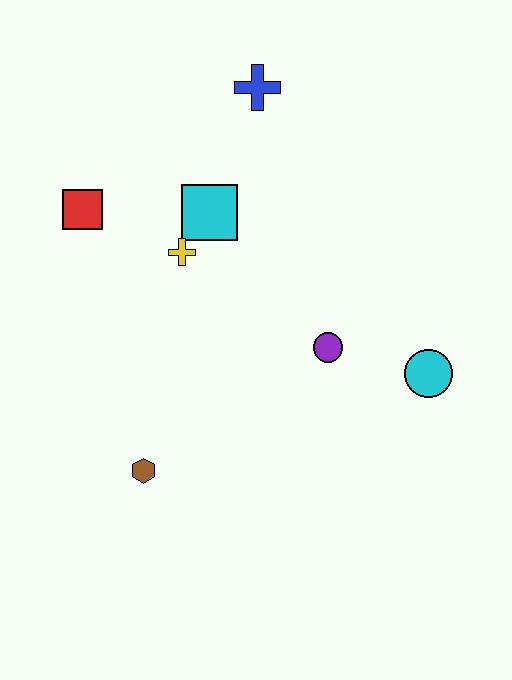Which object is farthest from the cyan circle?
The red square is farthest from the cyan circle.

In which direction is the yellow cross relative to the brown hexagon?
The yellow cross is above the brown hexagon.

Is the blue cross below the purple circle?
No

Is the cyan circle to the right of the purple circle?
Yes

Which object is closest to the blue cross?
The cyan square is closest to the blue cross.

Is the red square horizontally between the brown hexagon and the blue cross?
No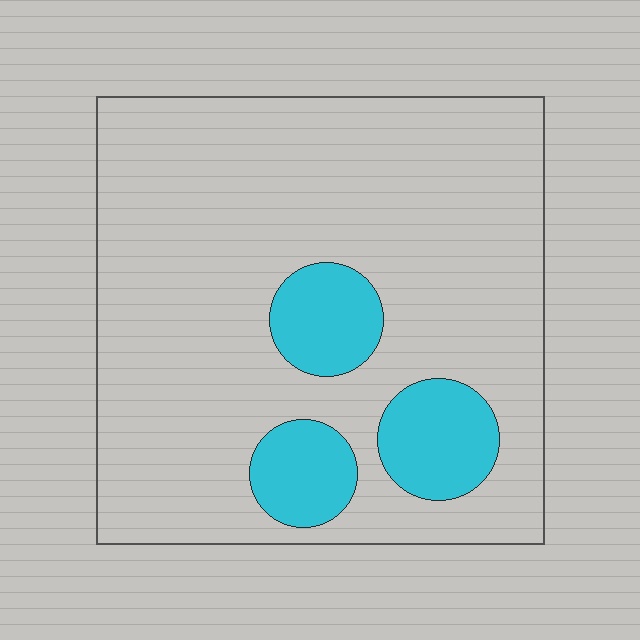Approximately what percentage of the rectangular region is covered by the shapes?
Approximately 15%.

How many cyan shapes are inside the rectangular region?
3.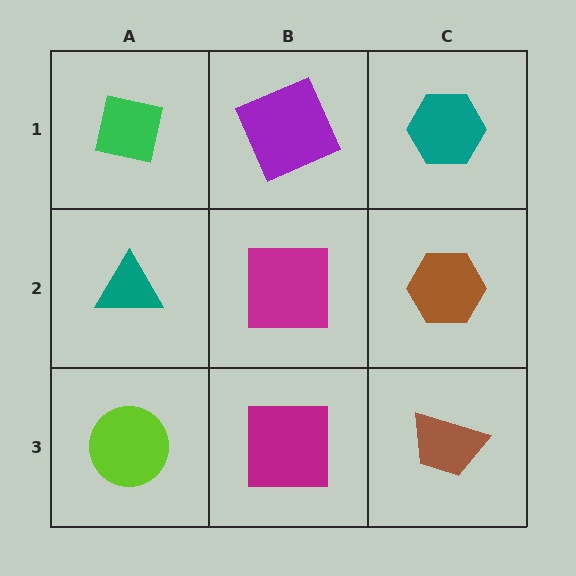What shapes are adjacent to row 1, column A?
A teal triangle (row 2, column A), a purple square (row 1, column B).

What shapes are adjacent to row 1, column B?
A magenta square (row 2, column B), a green square (row 1, column A), a teal hexagon (row 1, column C).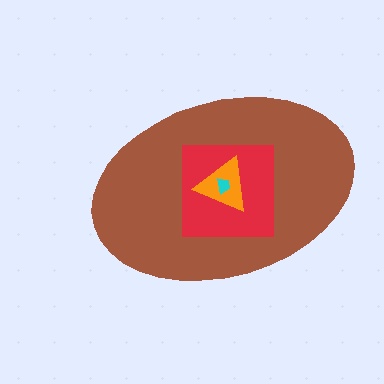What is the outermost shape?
The brown ellipse.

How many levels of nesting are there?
4.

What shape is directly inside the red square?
The orange triangle.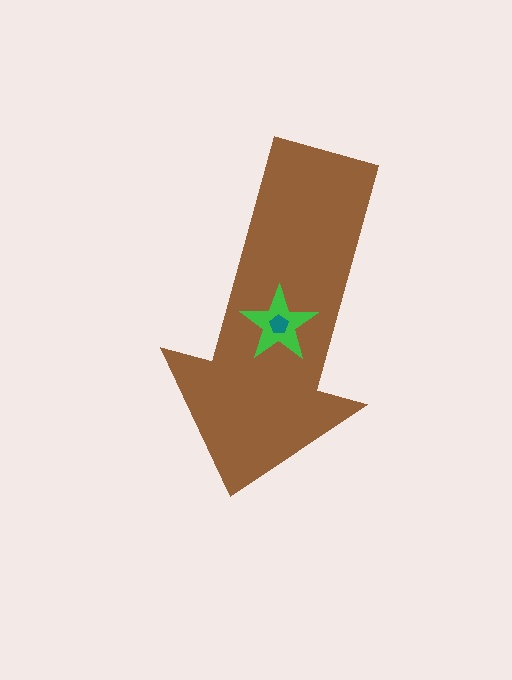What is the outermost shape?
The brown arrow.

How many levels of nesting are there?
3.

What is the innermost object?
The teal pentagon.